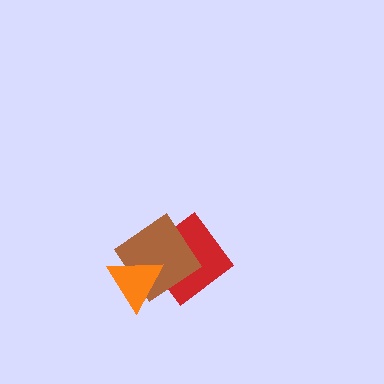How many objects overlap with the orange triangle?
2 objects overlap with the orange triangle.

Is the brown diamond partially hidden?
Yes, it is partially covered by another shape.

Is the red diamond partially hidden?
Yes, it is partially covered by another shape.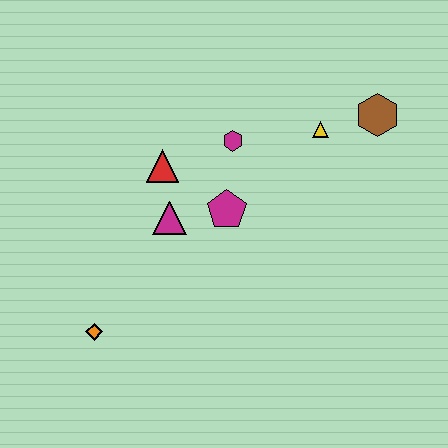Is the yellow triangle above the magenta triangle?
Yes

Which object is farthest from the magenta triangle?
The brown hexagon is farthest from the magenta triangle.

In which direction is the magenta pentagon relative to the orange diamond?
The magenta pentagon is to the right of the orange diamond.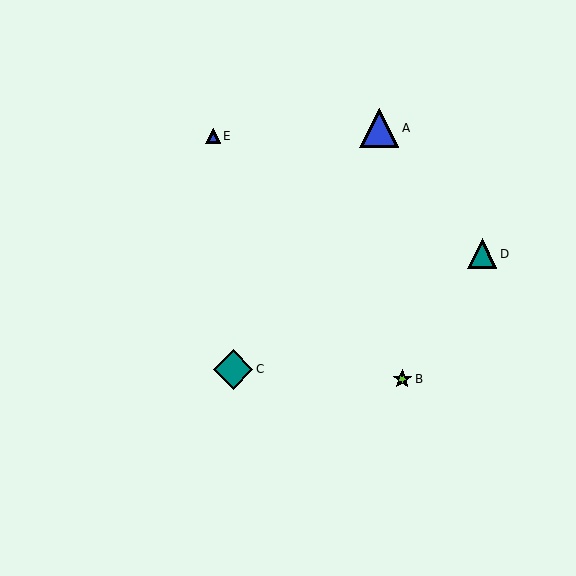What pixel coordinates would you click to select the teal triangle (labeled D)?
Click at (482, 254) to select the teal triangle D.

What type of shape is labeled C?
Shape C is a teal diamond.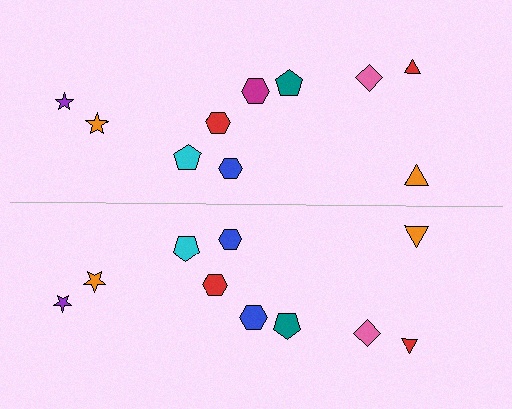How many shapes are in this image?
There are 20 shapes in this image.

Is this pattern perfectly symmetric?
No, the pattern is not perfectly symmetric. The blue hexagon on the bottom side breaks the symmetry — its mirror counterpart is magenta.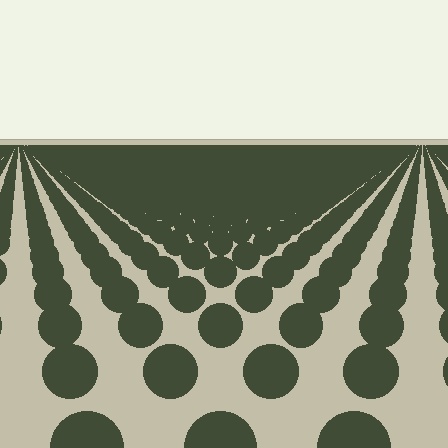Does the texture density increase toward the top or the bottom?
Density increases toward the top.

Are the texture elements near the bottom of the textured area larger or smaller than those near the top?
Larger. Near the bottom, elements are closer to the viewer and appear at a bigger on-screen size.